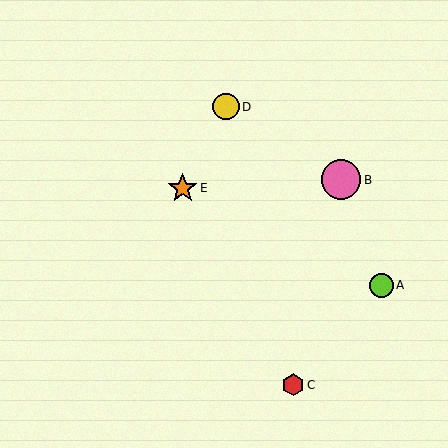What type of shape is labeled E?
Shape E is an orange star.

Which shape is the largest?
The pink circle (labeled B) is the largest.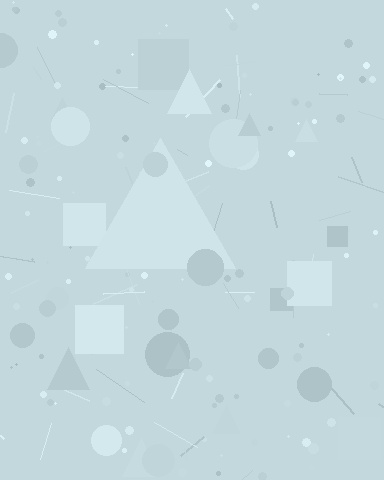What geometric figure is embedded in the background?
A triangle is embedded in the background.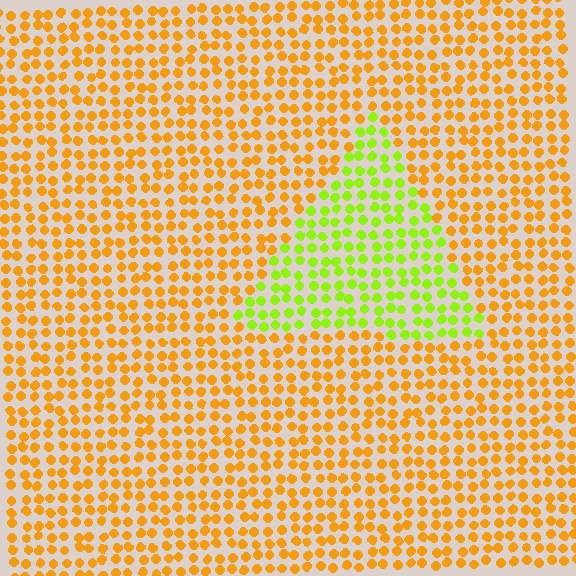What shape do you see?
I see a triangle.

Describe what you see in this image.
The image is filled with small orange elements in a uniform arrangement. A triangle-shaped region is visible where the elements are tinted to a slightly different hue, forming a subtle color boundary.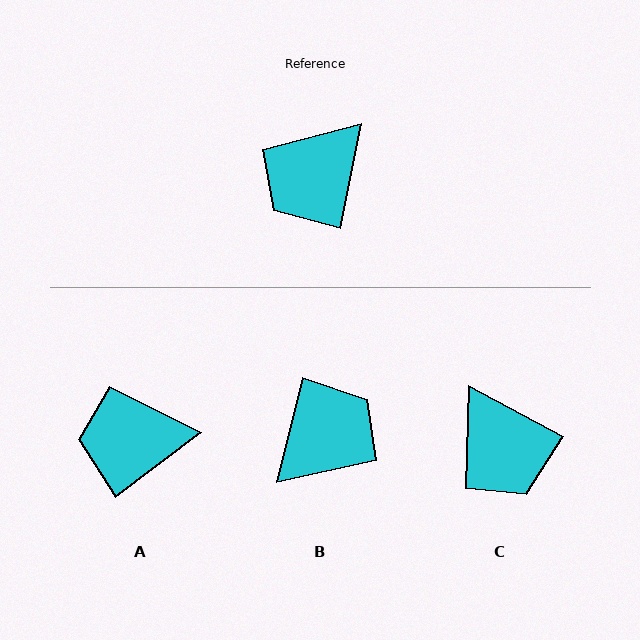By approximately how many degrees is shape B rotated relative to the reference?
Approximately 178 degrees counter-clockwise.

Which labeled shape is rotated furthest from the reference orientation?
B, about 178 degrees away.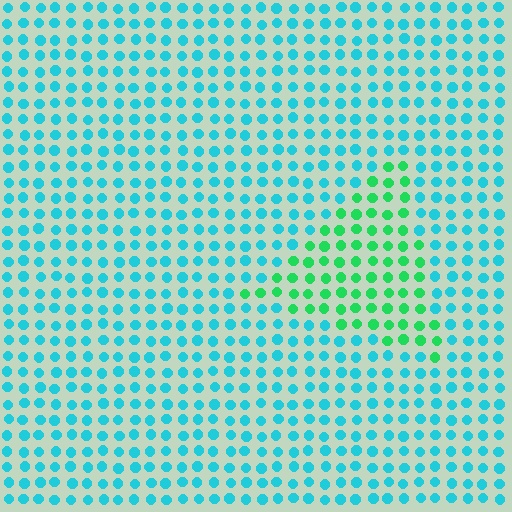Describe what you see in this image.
The image is filled with small cyan elements in a uniform arrangement. A triangle-shaped region is visible where the elements are tinted to a slightly different hue, forming a subtle color boundary.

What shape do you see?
I see a triangle.